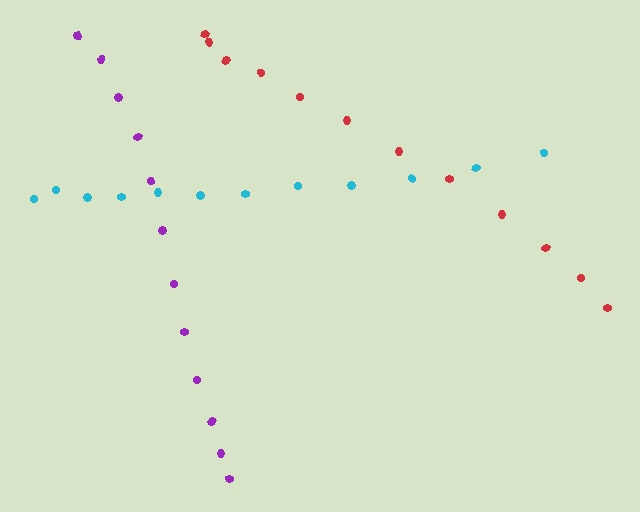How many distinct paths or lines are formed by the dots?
There are 3 distinct paths.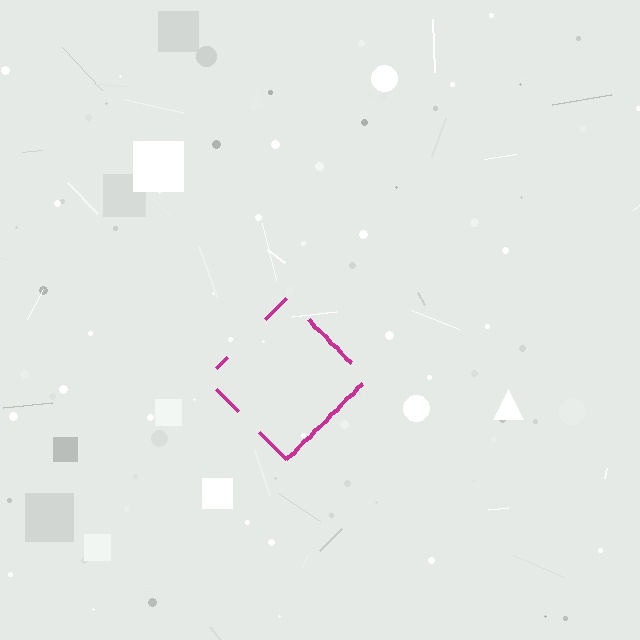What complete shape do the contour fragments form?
The contour fragments form a diamond.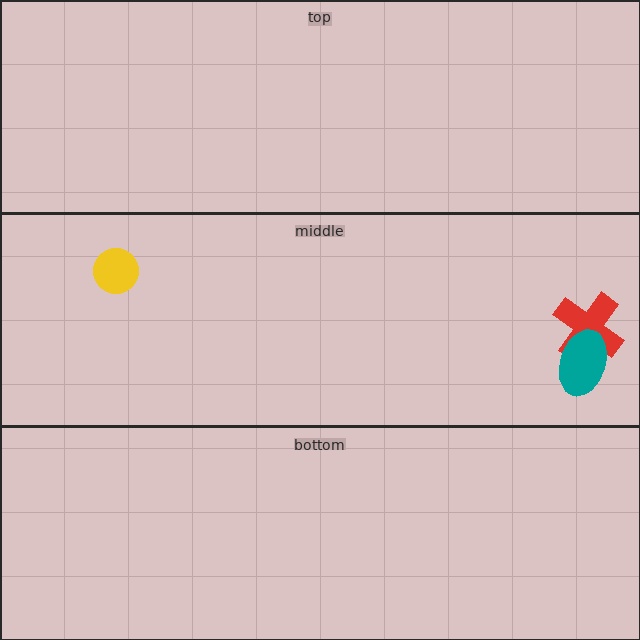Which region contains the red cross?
The middle region.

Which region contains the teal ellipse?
The middle region.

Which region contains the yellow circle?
The middle region.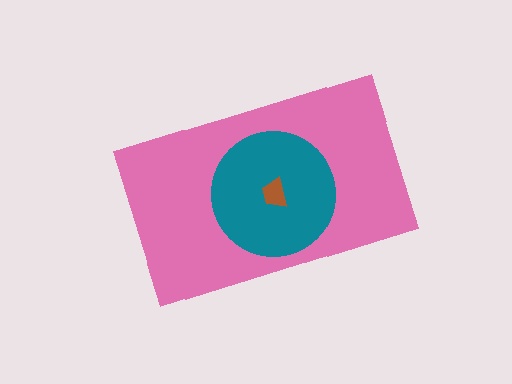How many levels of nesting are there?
3.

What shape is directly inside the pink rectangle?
The teal circle.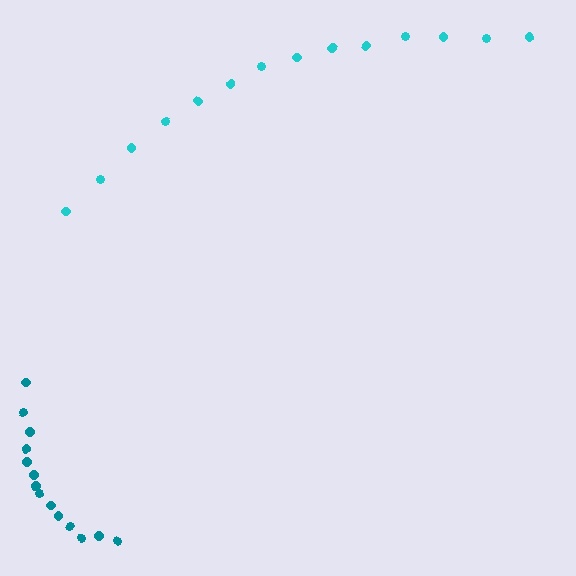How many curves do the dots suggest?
There are 2 distinct paths.